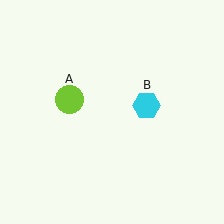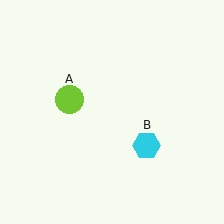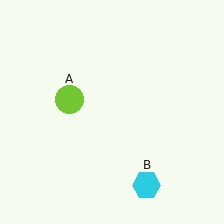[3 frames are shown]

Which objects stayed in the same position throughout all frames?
Lime circle (object A) remained stationary.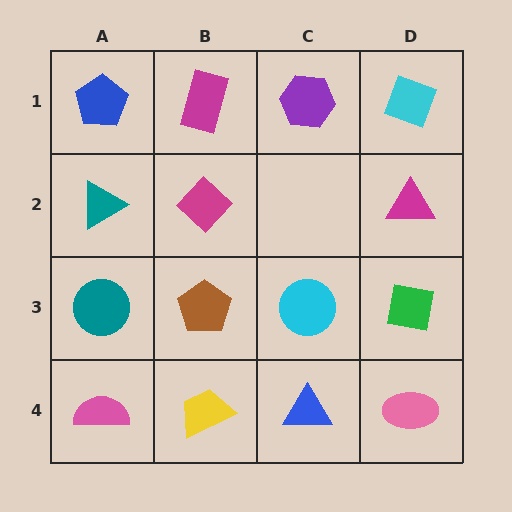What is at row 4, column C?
A blue triangle.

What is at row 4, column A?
A pink semicircle.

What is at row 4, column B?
A yellow trapezoid.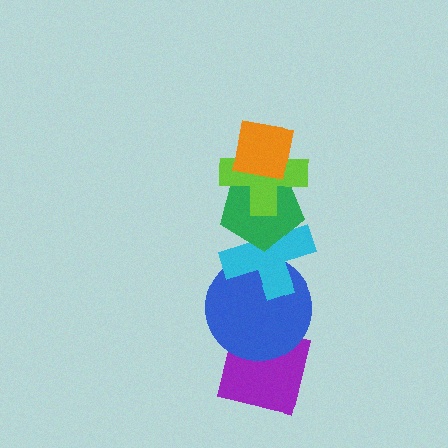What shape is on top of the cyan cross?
The green pentagon is on top of the cyan cross.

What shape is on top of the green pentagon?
The lime cross is on top of the green pentagon.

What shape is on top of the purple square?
The blue circle is on top of the purple square.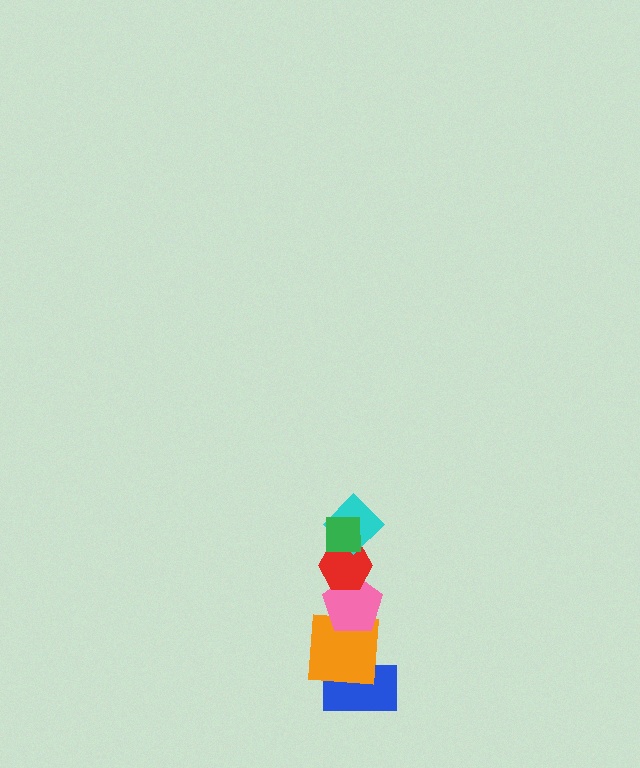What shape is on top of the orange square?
The pink pentagon is on top of the orange square.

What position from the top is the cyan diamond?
The cyan diamond is 2nd from the top.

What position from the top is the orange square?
The orange square is 5th from the top.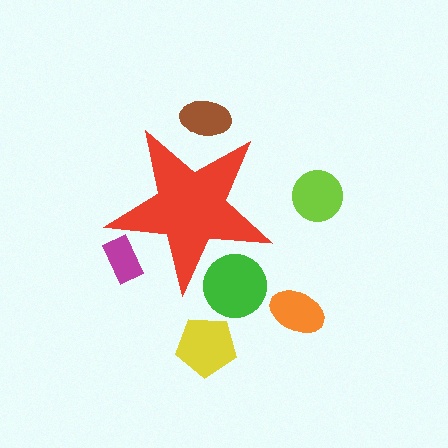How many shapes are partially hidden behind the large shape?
3 shapes are partially hidden.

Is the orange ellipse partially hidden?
No, the orange ellipse is fully visible.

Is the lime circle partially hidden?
No, the lime circle is fully visible.